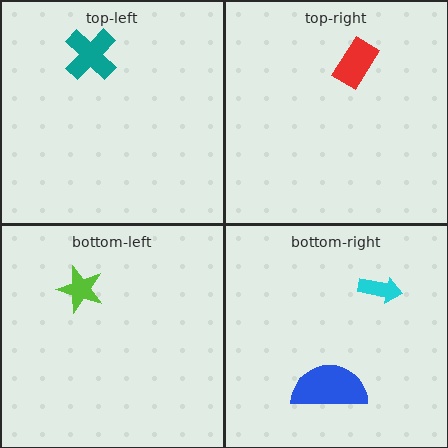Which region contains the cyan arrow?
The bottom-right region.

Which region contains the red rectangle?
The top-right region.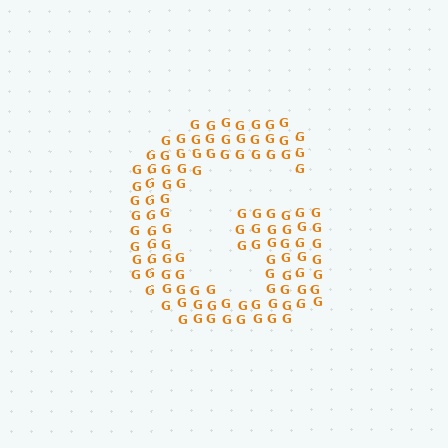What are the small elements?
The small elements are letter G's.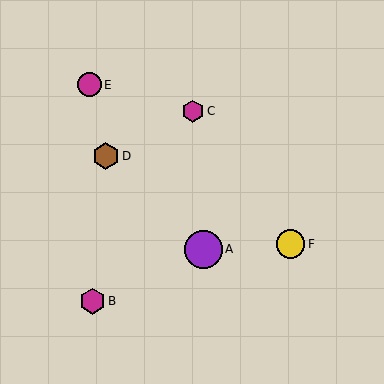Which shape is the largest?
The purple circle (labeled A) is the largest.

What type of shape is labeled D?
Shape D is a brown hexagon.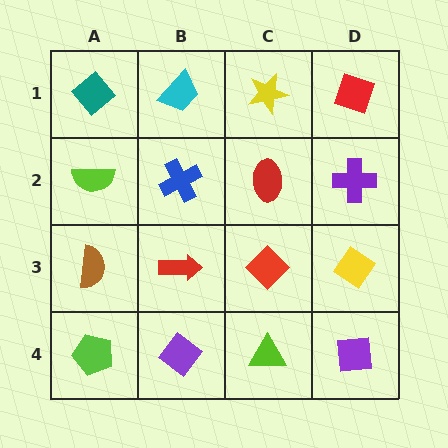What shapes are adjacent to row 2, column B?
A cyan trapezoid (row 1, column B), a red arrow (row 3, column B), a lime semicircle (row 2, column A), a red ellipse (row 2, column C).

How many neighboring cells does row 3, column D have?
3.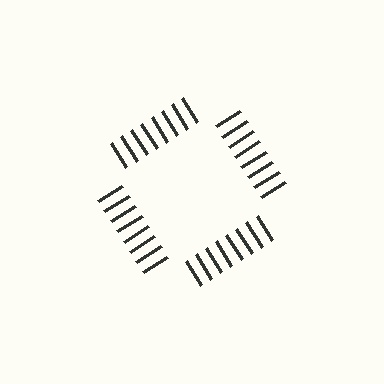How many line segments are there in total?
32 — 8 along each of the 4 edges.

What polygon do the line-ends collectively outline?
An illusory square — the line segments terminate on its edges but no continuous stroke is drawn.